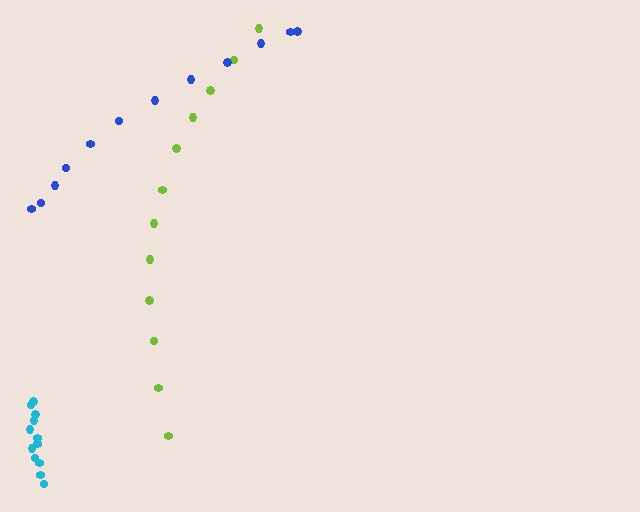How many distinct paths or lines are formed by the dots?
There are 3 distinct paths.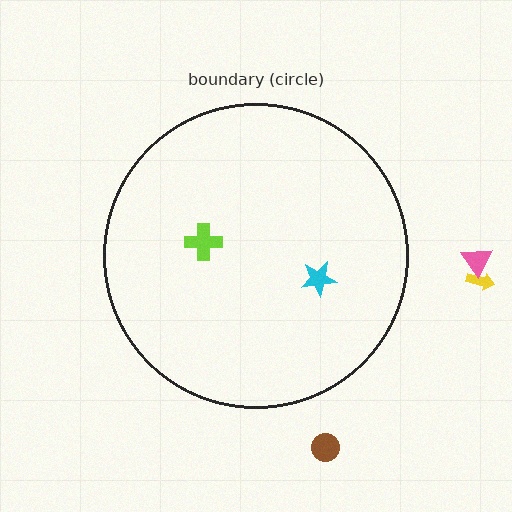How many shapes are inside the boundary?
2 inside, 3 outside.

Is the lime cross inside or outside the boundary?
Inside.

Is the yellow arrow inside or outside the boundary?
Outside.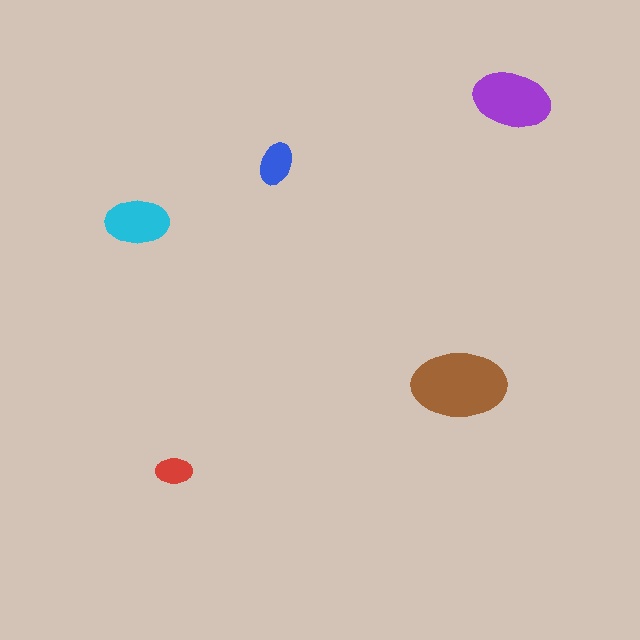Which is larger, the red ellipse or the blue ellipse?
The blue one.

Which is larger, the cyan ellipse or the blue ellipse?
The cyan one.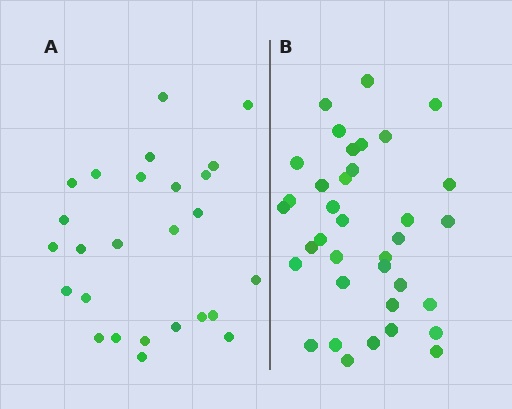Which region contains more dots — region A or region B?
Region B (the right region) has more dots.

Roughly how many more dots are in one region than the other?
Region B has roughly 10 or so more dots than region A.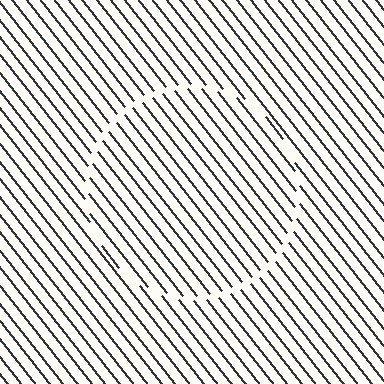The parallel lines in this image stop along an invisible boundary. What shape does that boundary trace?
An illusory circle. The interior of the shape contains the same grating, shifted by half a period — the contour is defined by the phase discontinuity where line-ends from the inner and outer gratings abut.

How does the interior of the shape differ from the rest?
The interior of the shape contains the same grating, shifted by half a period — the contour is defined by the phase discontinuity where line-ends from the inner and outer gratings abut.